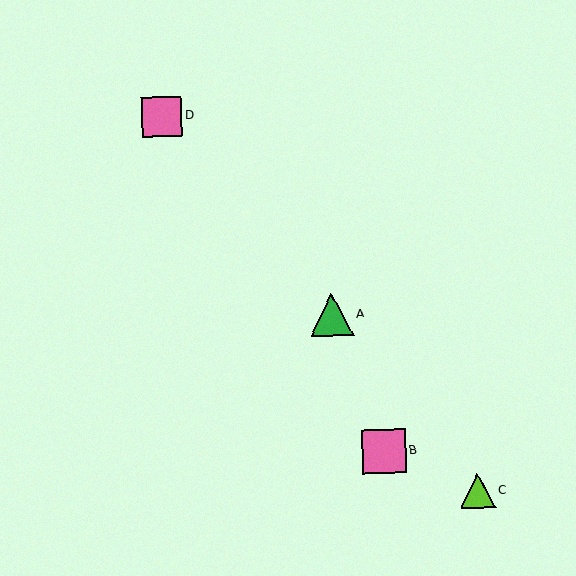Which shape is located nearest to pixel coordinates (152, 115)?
The pink square (labeled D) at (161, 117) is nearest to that location.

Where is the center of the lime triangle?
The center of the lime triangle is at (478, 490).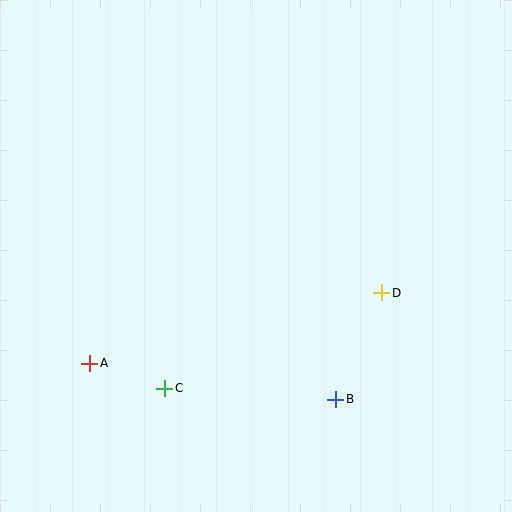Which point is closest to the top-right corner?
Point D is closest to the top-right corner.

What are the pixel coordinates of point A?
Point A is at (90, 363).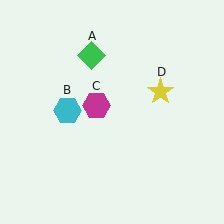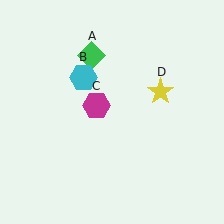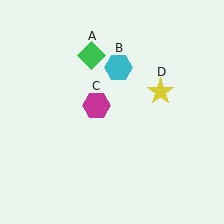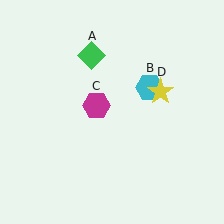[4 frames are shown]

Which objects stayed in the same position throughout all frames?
Green diamond (object A) and magenta hexagon (object C) and yellow star (object D) remained stationary.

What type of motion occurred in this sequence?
The cyan hexagon (object B) rotated clockwise around the center of the scene.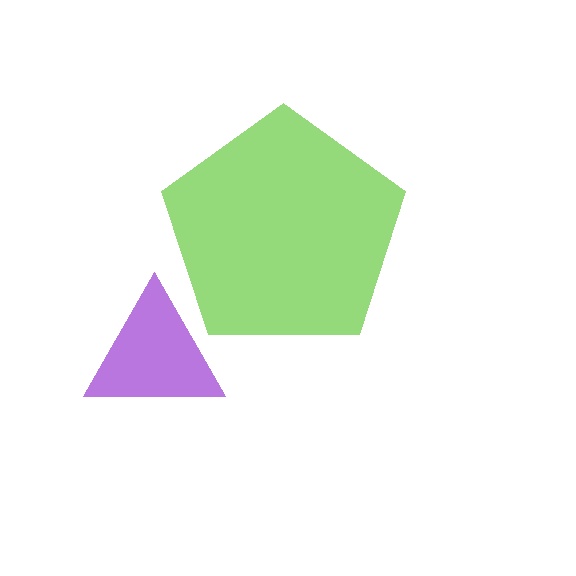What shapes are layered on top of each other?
The layered shapes are: a lime pentagon, a purple triangle.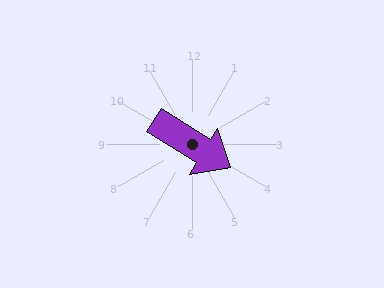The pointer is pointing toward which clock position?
Roughly 4 o'clock.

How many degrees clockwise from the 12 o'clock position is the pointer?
Approximately 122 degrees.